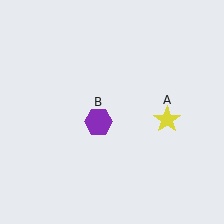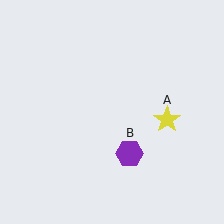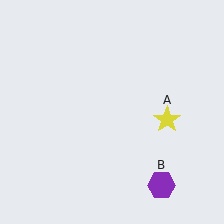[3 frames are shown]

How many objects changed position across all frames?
1 object changed position: purple hexagon (object B).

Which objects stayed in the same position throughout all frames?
Yellow star (object A) remained stationary.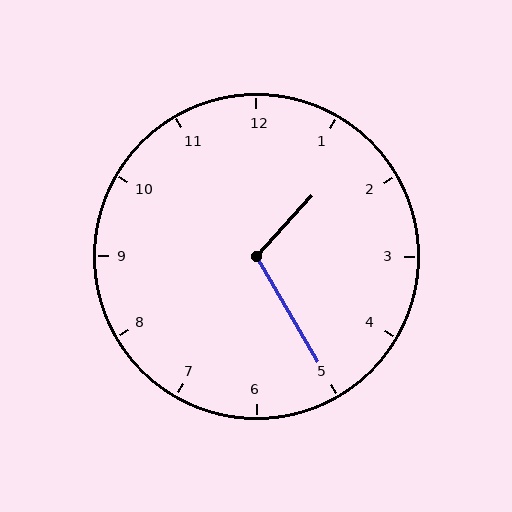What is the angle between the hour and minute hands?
Approximately 108 degrees.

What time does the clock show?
1:25.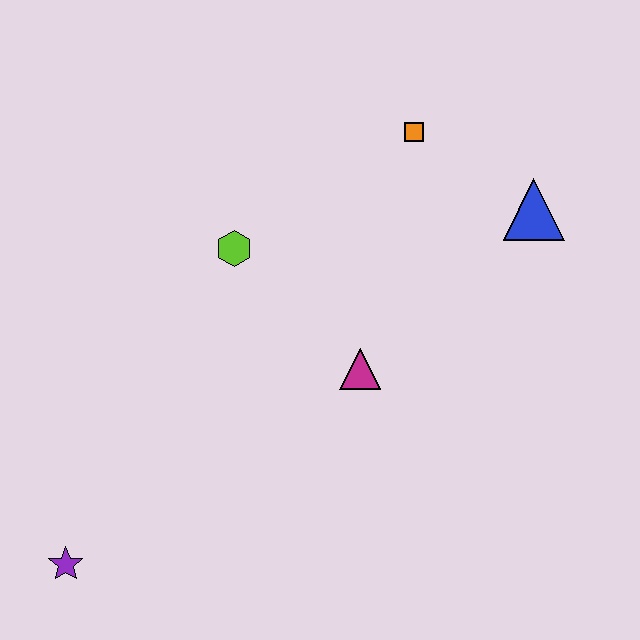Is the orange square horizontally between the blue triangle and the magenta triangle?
Yes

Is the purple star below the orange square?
Yes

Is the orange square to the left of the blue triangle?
Yes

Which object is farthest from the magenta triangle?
The purple star is farthest from the magenta triangle.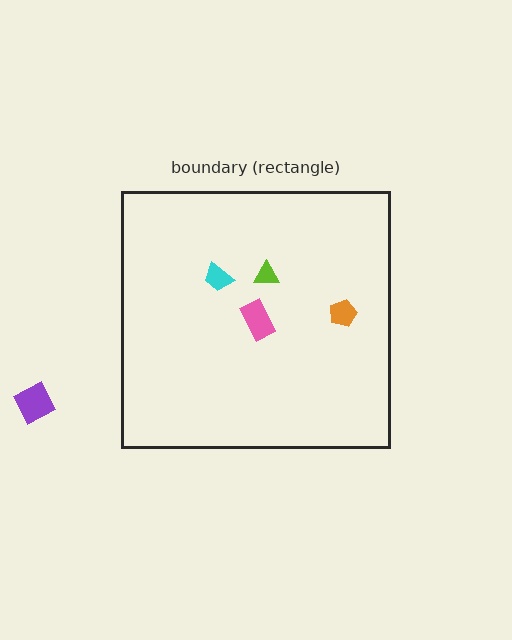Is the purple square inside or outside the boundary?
Outside.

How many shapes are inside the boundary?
4 inside, 1 outside.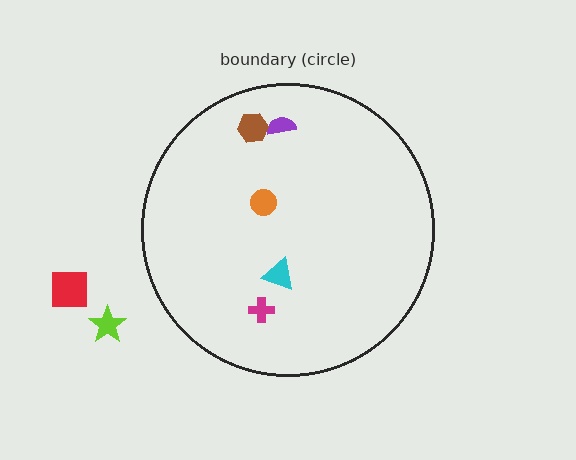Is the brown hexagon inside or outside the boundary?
Inside.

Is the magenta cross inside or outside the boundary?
Inside.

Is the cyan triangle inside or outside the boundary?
Inside.